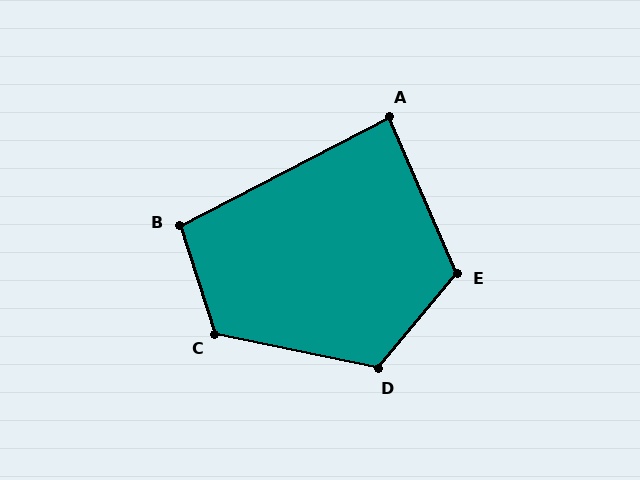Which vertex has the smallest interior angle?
A, at approximately 86 degrees.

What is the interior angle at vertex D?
Approximately 118 degrees (obtuse).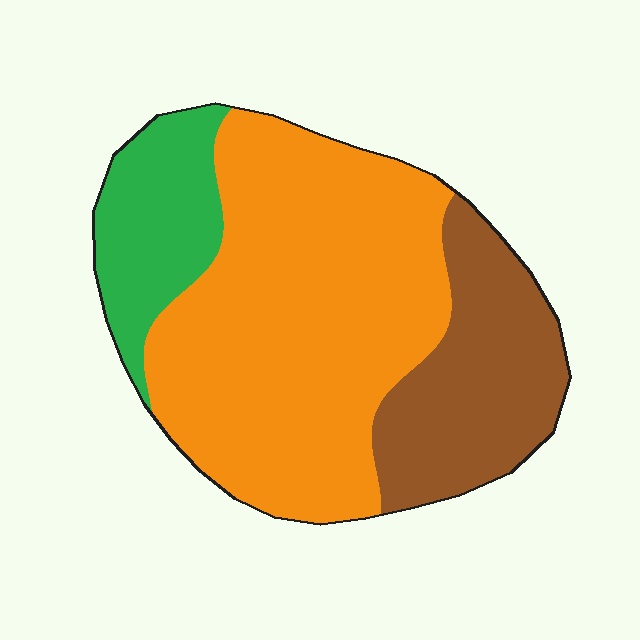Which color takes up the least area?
Green, at roughly 15%.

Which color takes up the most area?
Orange, at roughly 60%.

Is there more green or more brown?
Brown.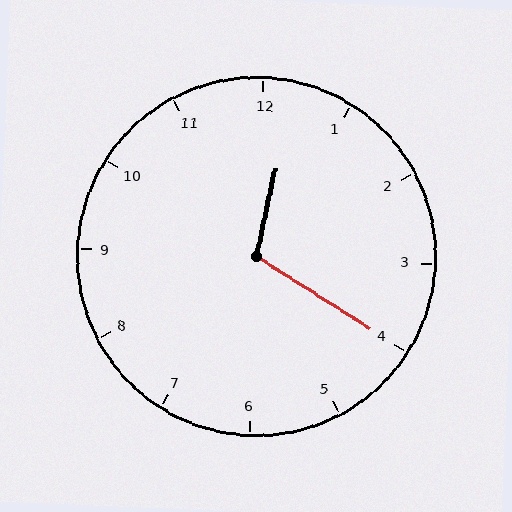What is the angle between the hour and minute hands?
Approximately 110 degrees.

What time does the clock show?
12:20.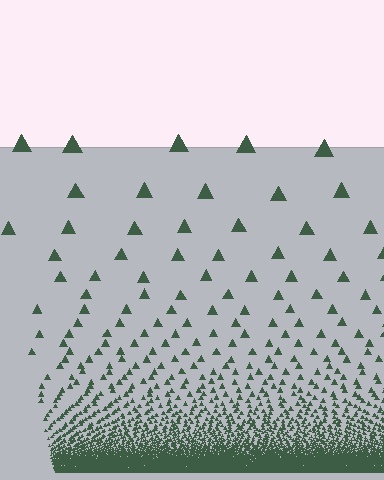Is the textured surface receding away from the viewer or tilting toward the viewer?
The surface appears to tilt toward the viewer. Texture elements get larger and sparser toward the top.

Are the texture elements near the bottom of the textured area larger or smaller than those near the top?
Smaller. The gradient is inverted — elements near the bottom are smaller and denser.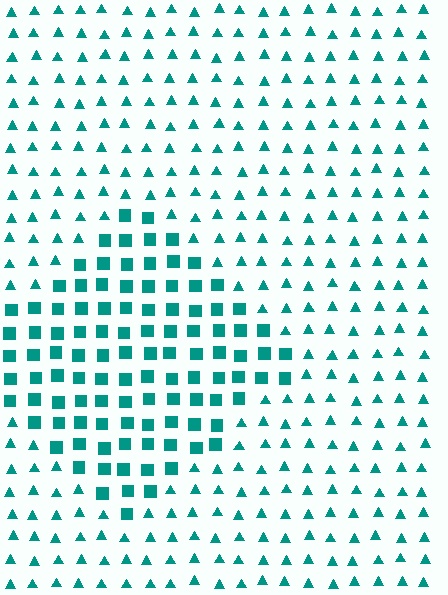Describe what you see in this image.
The image is filled with small teal elements arranged in a uniform grid. A diamond-shaped region contains squares, while the surrounding area contains triangles. The boundary is defined purely by the change in element shape.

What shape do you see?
I see a diamond.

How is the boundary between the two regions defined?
The boundary is defined by a change in element shape: squares inside vs. triangles outside. All elements share the same color and spacing.